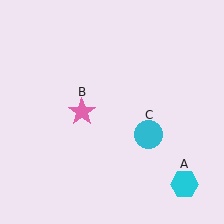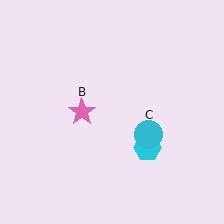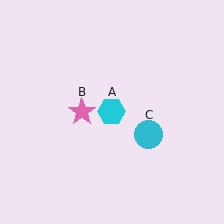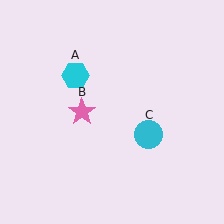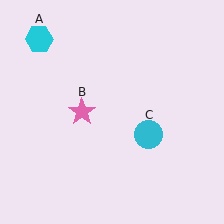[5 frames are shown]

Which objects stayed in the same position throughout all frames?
Pink star (object B) and cyan circle (object C) remained stationary.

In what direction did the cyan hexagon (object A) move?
The cyan hexagon (object A) moved up and to the left.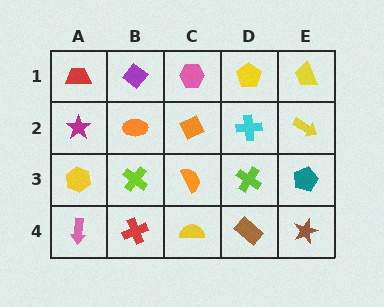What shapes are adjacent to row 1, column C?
An orange diamond (row 2, column C), a purple diamond (row 1, column B), a yellow pentagon (row 1, column D).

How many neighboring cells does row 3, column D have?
4.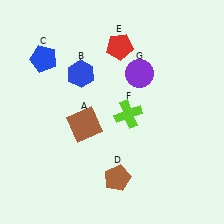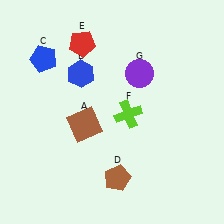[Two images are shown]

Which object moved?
The red pentagon (E) moved left.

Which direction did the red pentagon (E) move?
The red pentagon (E) moved left.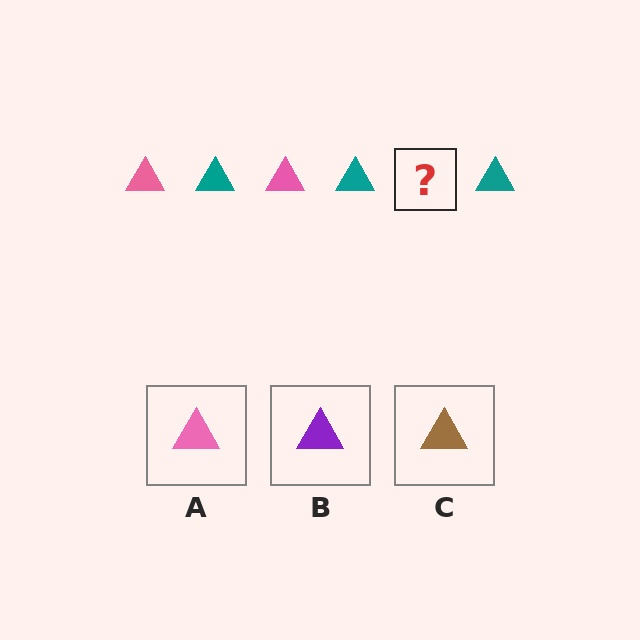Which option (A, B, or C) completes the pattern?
A.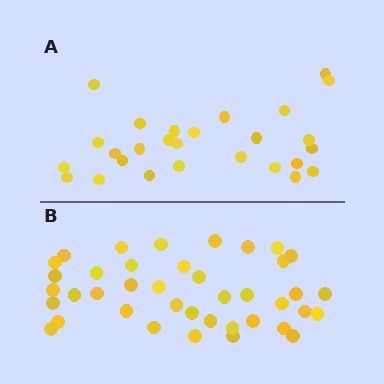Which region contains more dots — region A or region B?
Region B (the bottom region) has more dots.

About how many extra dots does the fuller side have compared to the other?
Region B has approximately 15 more dots than region A.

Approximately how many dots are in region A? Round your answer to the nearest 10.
About 30 dots. (The exact count is 27, which rounds to 30.)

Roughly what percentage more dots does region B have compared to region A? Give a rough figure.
About 50% more.